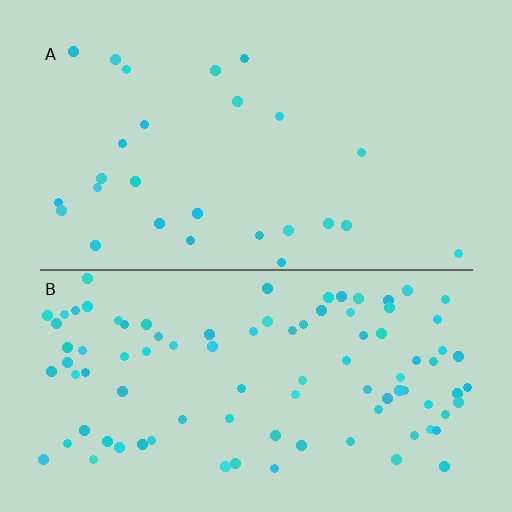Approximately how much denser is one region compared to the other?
Approximately 3.7× — region B over region A.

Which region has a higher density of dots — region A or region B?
B (the bottom).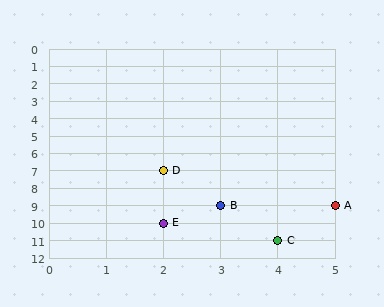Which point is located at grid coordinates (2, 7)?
Point D is at (2, 7).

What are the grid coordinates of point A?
Point A is at grid coordinates (5, 9).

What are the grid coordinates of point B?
Point B is at grid coordinates (3, 9).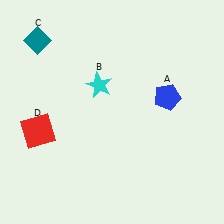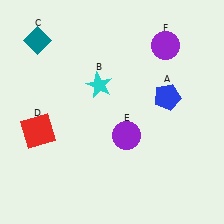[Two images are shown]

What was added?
A purple circle (E), a purple circle (F) were added in Image 2.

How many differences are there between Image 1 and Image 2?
There are 2 differences between the two images.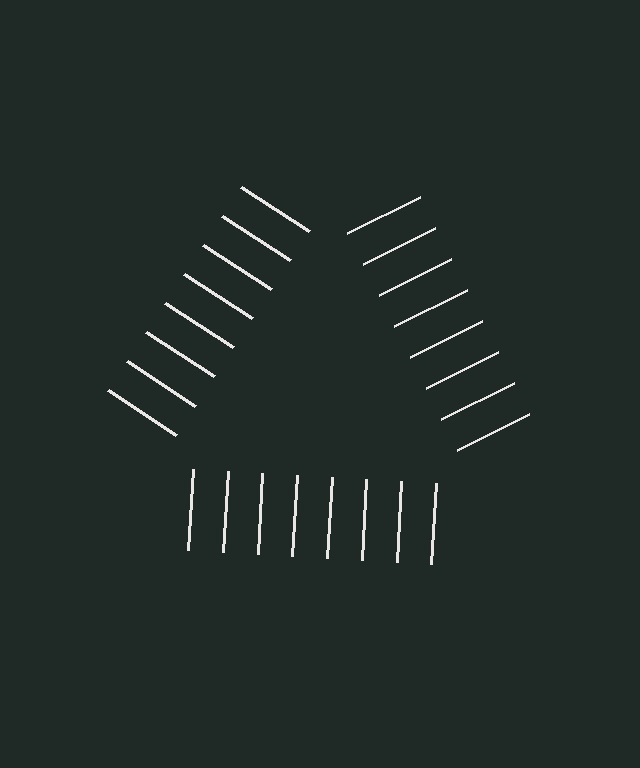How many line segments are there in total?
24 — 8 along each of the 3 edges.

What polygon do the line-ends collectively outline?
An illusory triangle — the line segments terminate on its edges but no continuous stroke is drawn.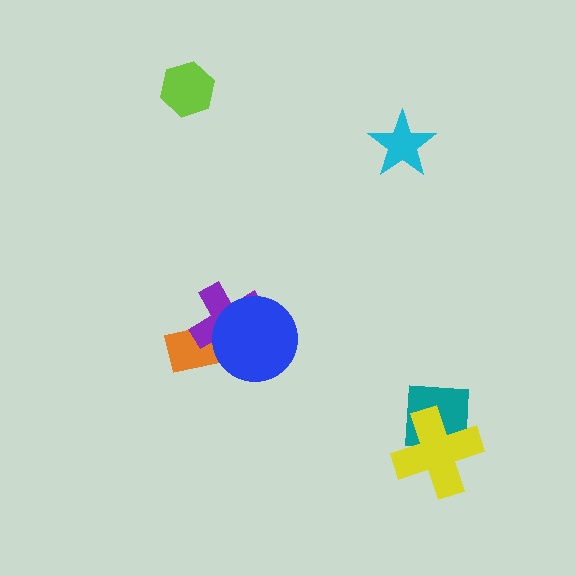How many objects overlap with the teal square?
1 object overlaps with the teal square.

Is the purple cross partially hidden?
Yes, it is partially covered by another shape.